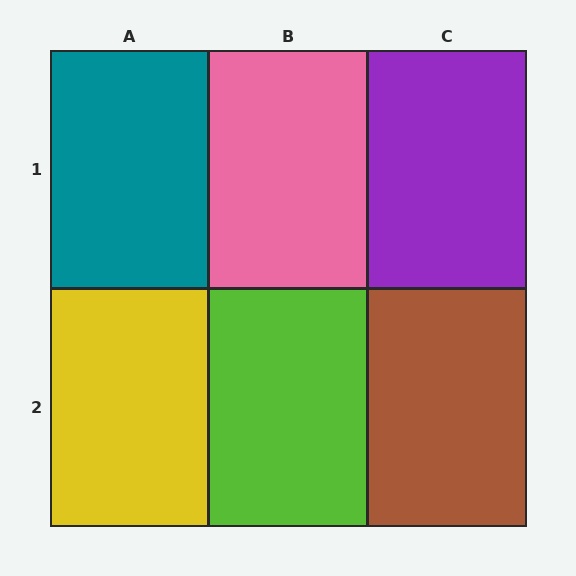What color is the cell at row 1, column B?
Pink.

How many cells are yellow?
1 cell is yellow.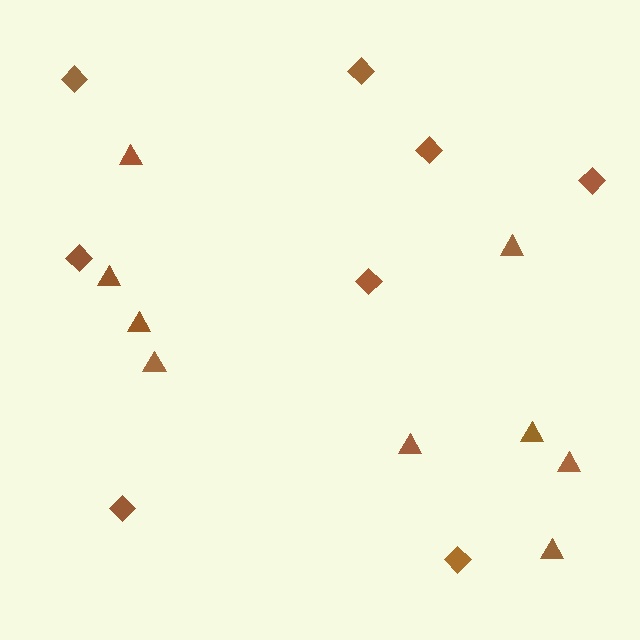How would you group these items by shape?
There are 2 groups: one group of diamonds (8) and one group of triangles (9).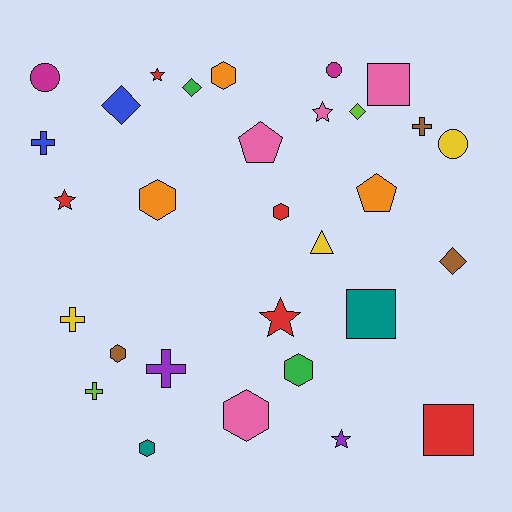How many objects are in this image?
There are 30 objects.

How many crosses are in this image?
There are 5 crosses.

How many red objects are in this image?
There are 5 red objects.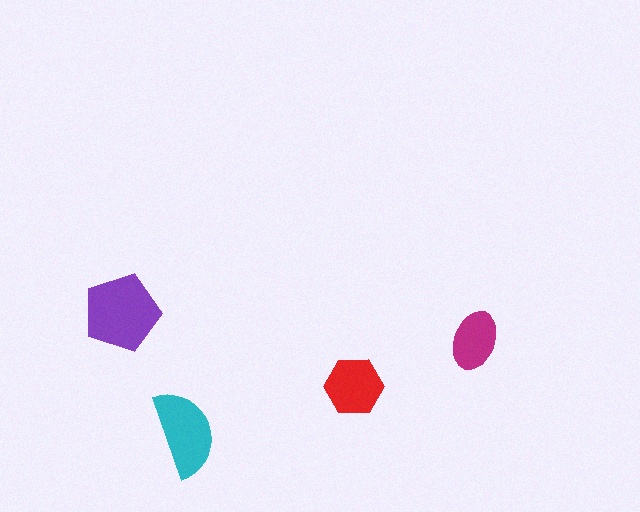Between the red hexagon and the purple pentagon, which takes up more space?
The purple pentagon.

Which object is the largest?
The purple pentagon.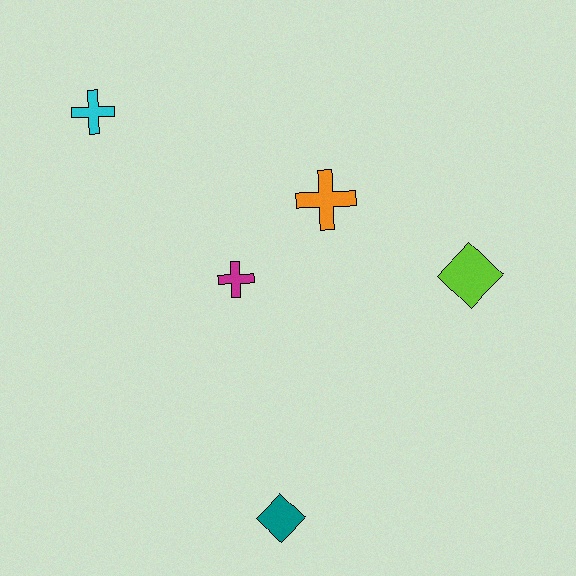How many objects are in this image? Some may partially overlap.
There are 5 objects.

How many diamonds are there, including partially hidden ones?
There are 2 diamonds.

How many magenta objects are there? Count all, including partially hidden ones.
There is 1 magenta object.